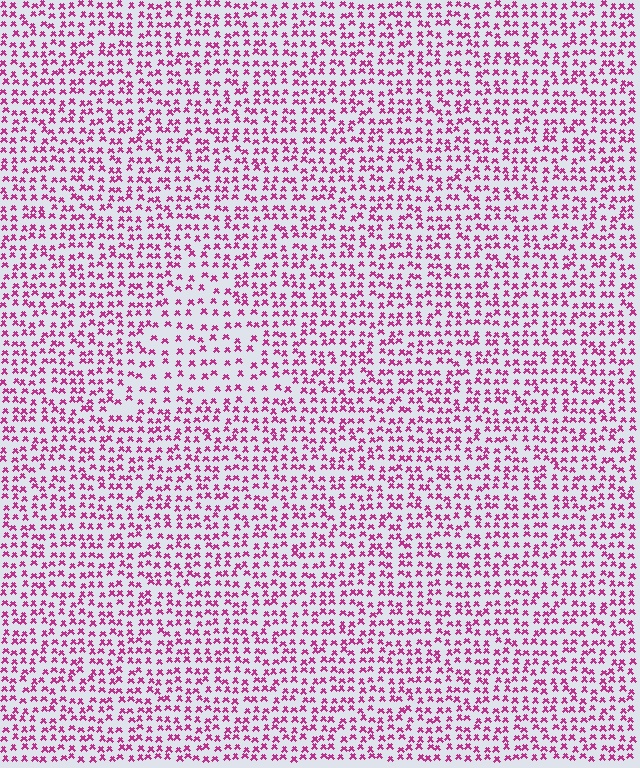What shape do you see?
I see a triangle.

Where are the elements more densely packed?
The elements are more densely packed outside the triangle boundary.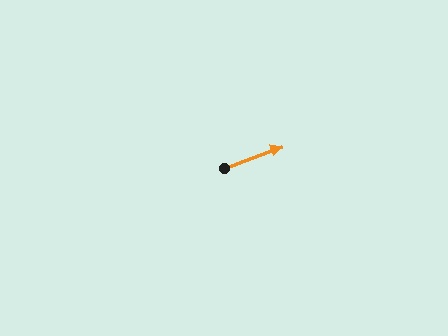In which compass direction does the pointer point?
East.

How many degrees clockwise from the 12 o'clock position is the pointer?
Approximately 69 degrees.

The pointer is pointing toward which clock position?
Roughly 2 o'clock.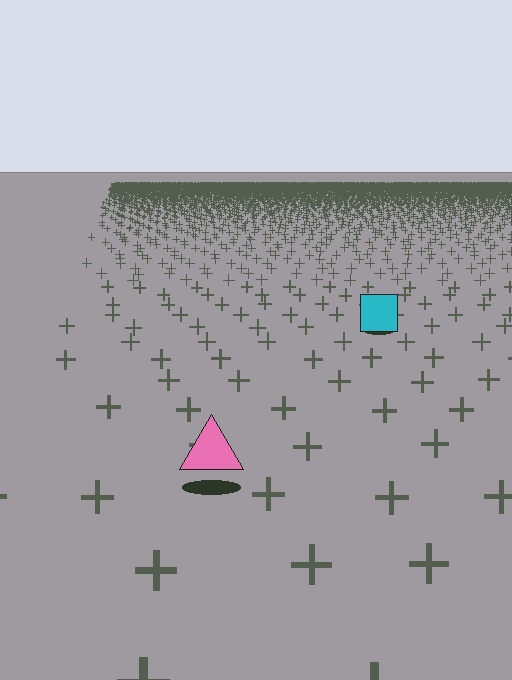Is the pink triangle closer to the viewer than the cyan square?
Yes. The pink triangle is closer — you can tell from the texture gradient: the ground texture is coarser near it.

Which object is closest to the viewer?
The pink triangle is closest. The texture marks near it are larger and more spread out.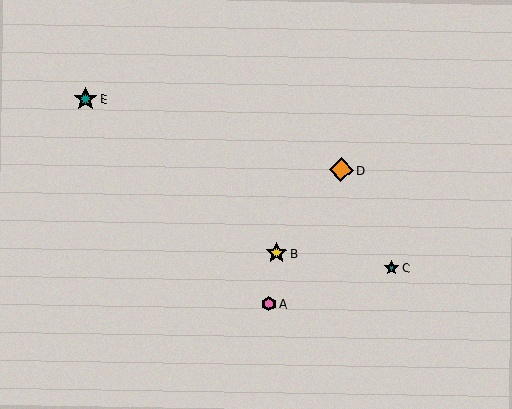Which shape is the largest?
The orange diamond (labeled D) is the largest.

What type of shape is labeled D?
Shape D is an orange diamond.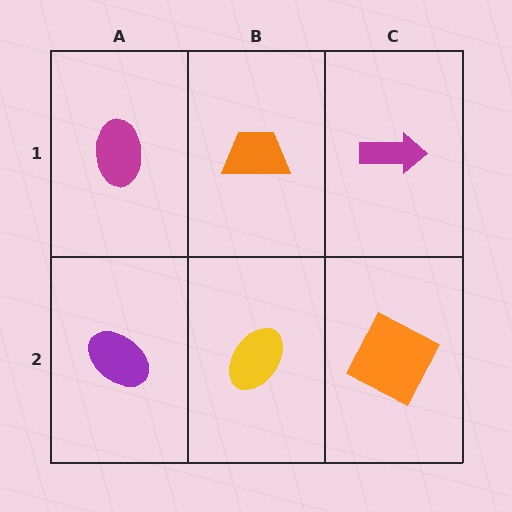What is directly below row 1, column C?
An orange square.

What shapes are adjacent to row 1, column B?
A yellow ellipse (row 2, column B), a magenta ellipse (row 1, column A), a magenta arrow (row 1, column C).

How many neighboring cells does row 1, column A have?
2.